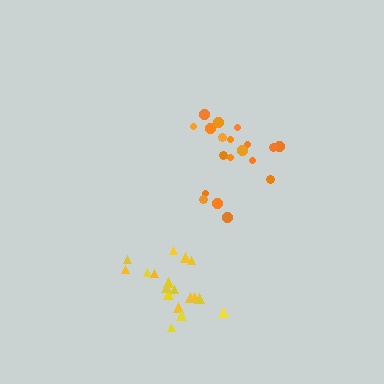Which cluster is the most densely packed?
Yellow.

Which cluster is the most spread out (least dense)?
Orange.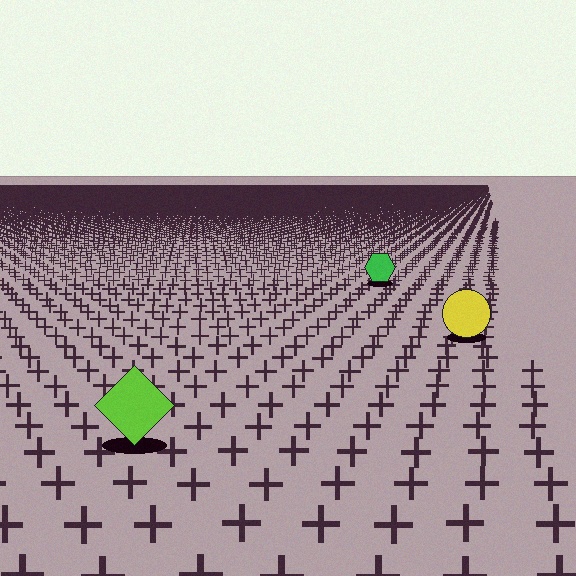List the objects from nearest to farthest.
From nearest to farthest: the lime diamond, the yellow circle, the green hexagon.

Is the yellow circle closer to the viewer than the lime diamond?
No. The lime diamond is closer — you can tell from the texture gradient: the ground texture is coarser near it.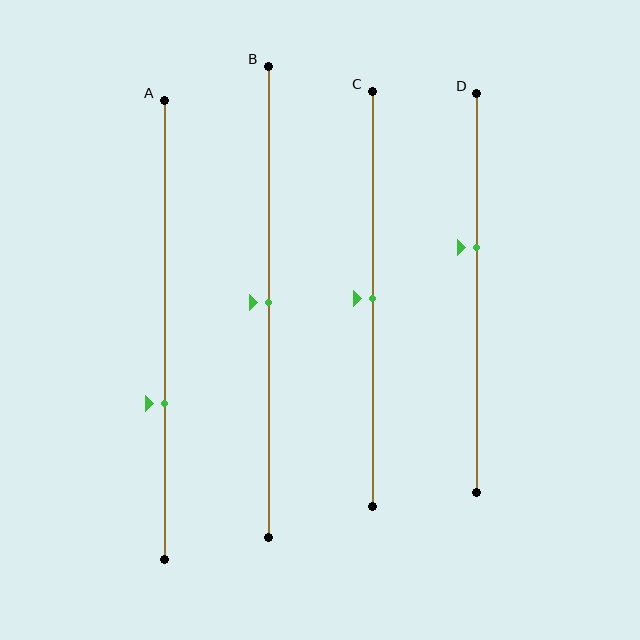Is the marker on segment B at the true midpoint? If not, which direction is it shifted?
Yes, the marker on segment B is at the true midpoint.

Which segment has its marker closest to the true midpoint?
Segment B has its marker closest to the true midpoint.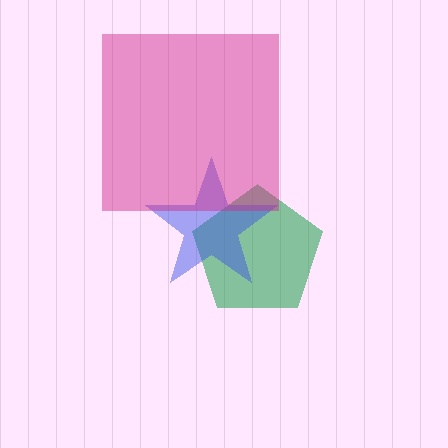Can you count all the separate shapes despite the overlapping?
Yes, there are 3 separate shapes.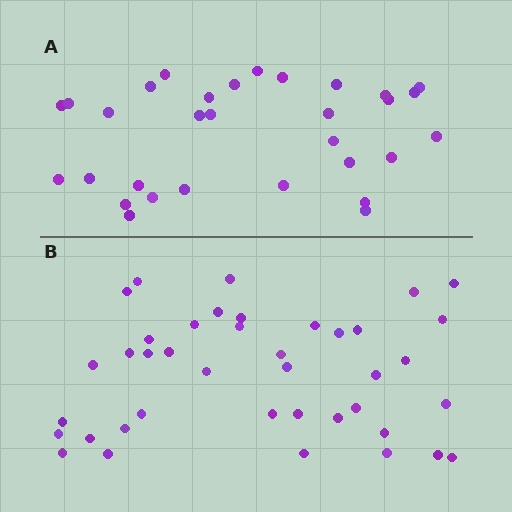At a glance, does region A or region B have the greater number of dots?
Region B (the bottom region) has more dots.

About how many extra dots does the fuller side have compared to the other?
Region B has roughly 8 or so more dots than region A.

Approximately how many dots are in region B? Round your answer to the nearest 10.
About 40 dots.